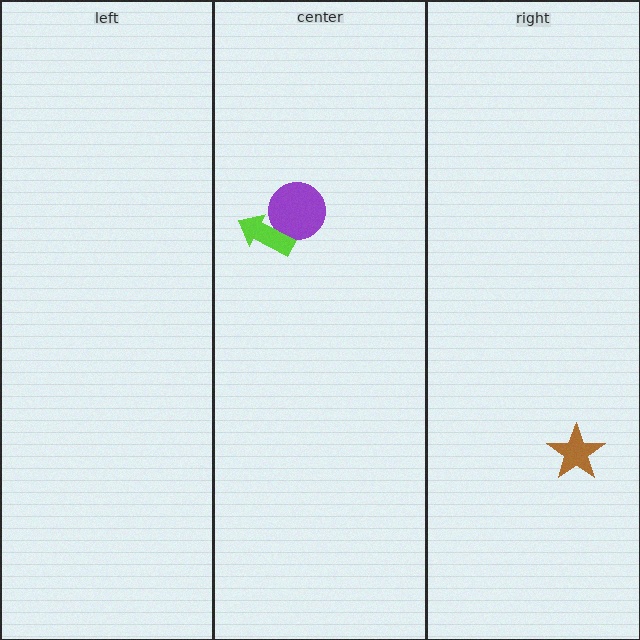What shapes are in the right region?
The brown star.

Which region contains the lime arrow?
The center region.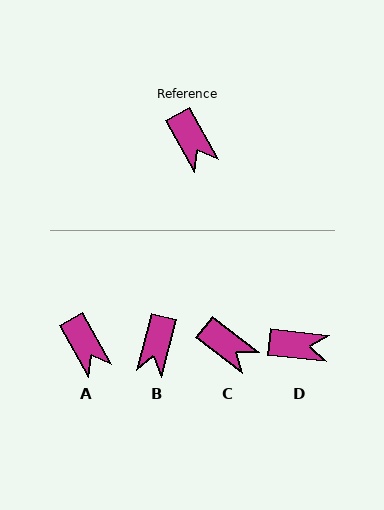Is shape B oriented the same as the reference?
No, it is off by about 44 degrees.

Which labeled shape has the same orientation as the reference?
A.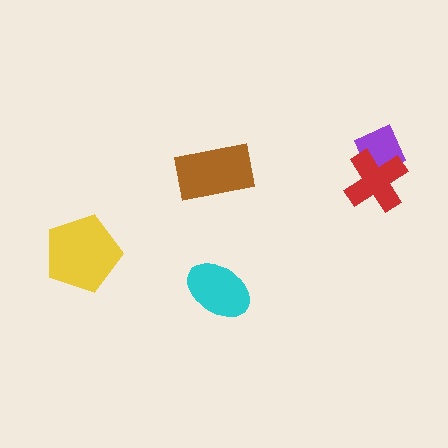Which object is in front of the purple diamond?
The red cross is in front of the purple diamond.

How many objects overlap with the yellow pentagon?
0 objects overlap with the yellow pentagon.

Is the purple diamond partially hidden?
Yes, it is partially covered by another shape.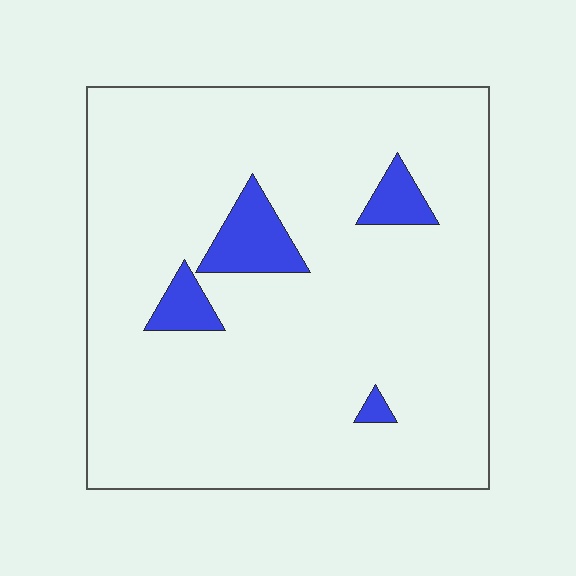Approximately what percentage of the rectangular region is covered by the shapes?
Approximately 10%.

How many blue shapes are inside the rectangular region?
4.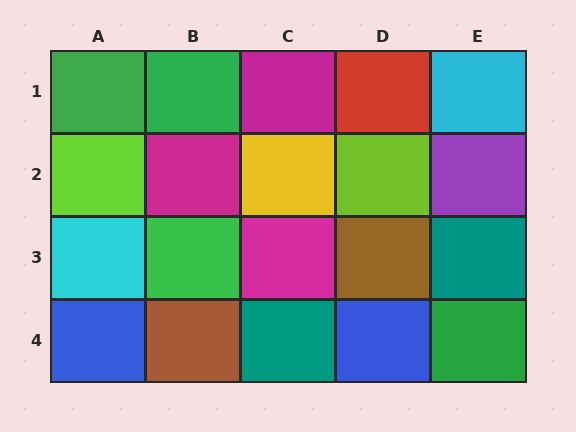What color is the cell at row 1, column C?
Magenta.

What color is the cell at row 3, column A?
Cyan.